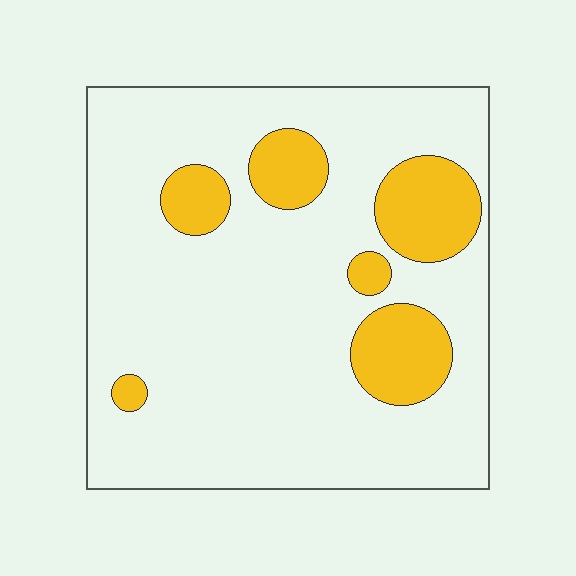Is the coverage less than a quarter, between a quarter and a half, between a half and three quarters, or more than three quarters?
Less than a quarter.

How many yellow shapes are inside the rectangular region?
6.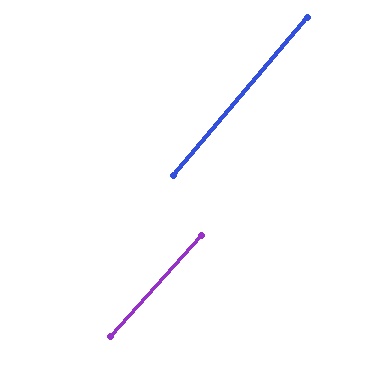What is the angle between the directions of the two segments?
Approximately 2 degrees.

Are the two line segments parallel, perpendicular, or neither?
Parallel — their directions differ by only 1.7°.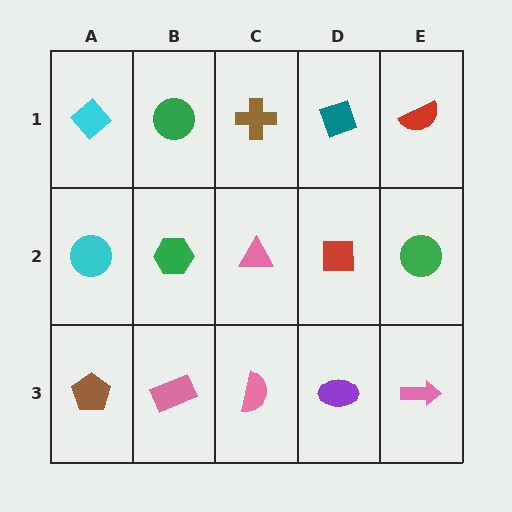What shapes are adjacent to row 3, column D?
A red square (row 2, column D), a pink semicircle (row 3, column C), a pink arrow (row 3, column E).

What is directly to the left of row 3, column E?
A purple ellipse.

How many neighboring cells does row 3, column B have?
3.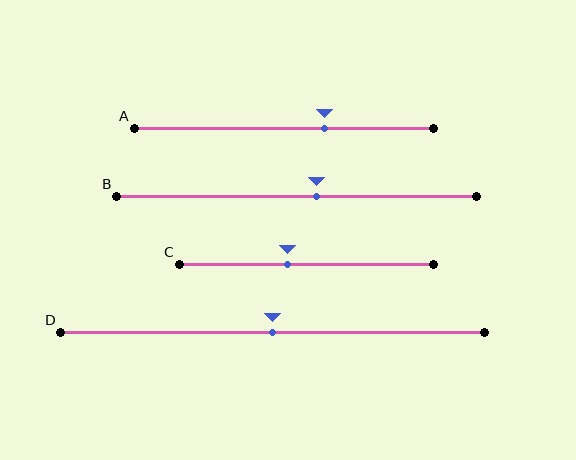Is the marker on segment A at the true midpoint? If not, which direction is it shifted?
No, the marker on segment A is shifted to the right by about 14% of the segment length.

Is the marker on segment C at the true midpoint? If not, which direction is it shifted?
No, the marker on segment C is shifted to the left by about 7% of the segment length.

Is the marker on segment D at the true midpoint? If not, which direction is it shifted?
Yes, the marker on segment D is at the true midpoint.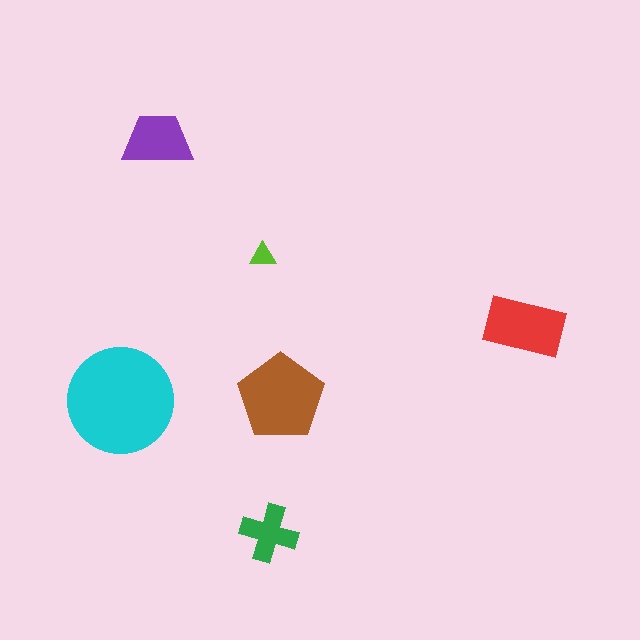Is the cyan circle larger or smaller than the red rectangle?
Larger.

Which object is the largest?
The cyan circle.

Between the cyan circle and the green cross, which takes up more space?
The cyan circle.